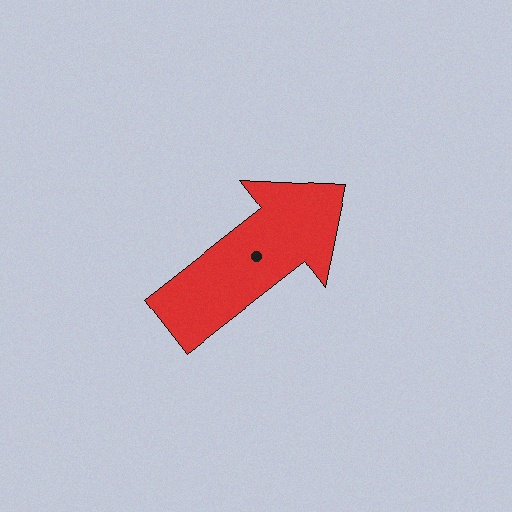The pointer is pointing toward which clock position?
Roughly 2 o'clock.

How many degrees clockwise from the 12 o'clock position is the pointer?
Approximately 52 degrees.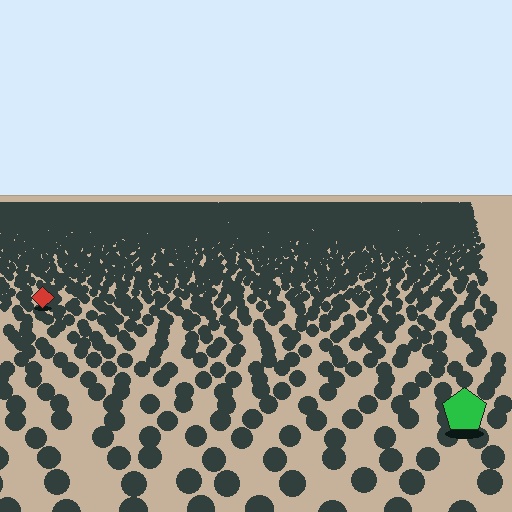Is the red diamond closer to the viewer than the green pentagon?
No. The green pentagon is closer — you can tell from the texture gradient: the ground texture is coarser near it.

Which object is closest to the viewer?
The green pentagon is closest. The texture marks near it are larger and more spread out.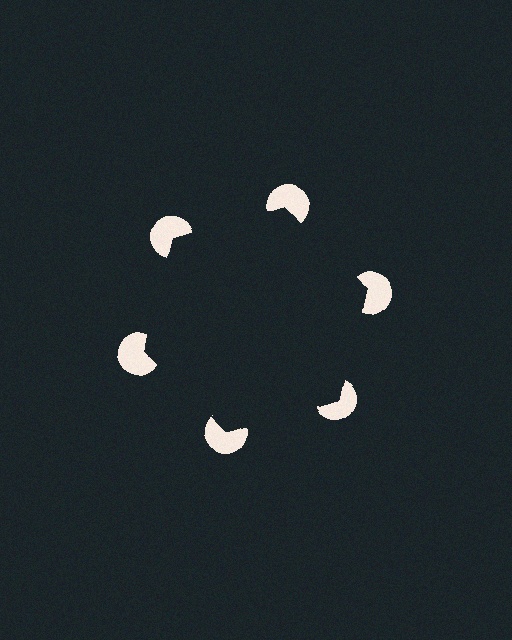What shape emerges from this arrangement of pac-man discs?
An illusory hexagon — its edges are inferred from the aligned wedge cuts in the pac-man discs, not physically drawn.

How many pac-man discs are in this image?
There are 6 — one at each vertex of the illusory hexagon.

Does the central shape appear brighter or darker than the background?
It typically appears slightly darker than the background, even though no actual brightness change is drawn.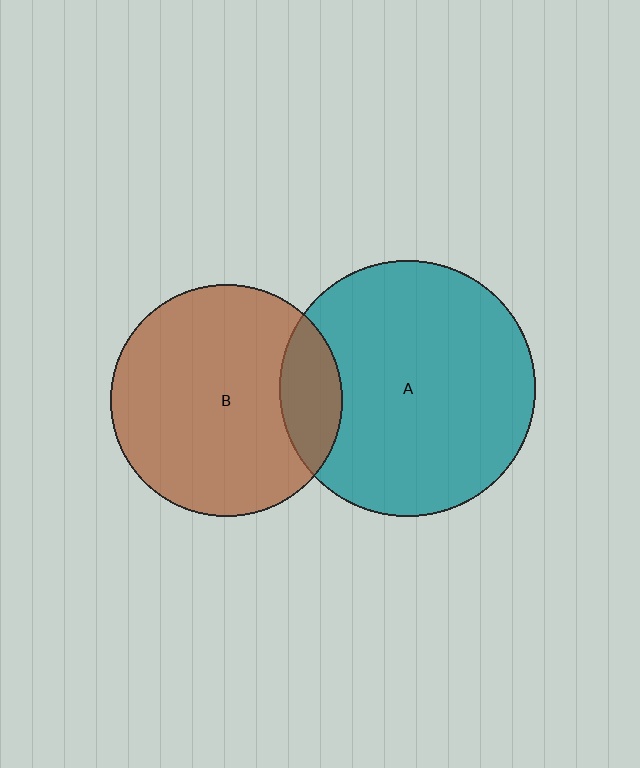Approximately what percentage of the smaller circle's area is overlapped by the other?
Approximately 15%.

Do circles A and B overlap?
Yes.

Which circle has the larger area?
Circle A (teal).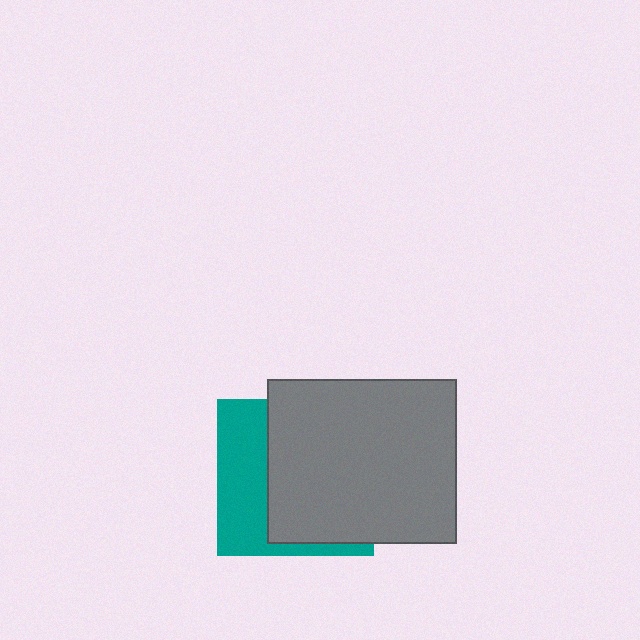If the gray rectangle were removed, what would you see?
You would see the complete teal square.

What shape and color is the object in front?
The object in front is a gray rectangle.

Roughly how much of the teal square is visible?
A small part of it is visible (roughly 37%).